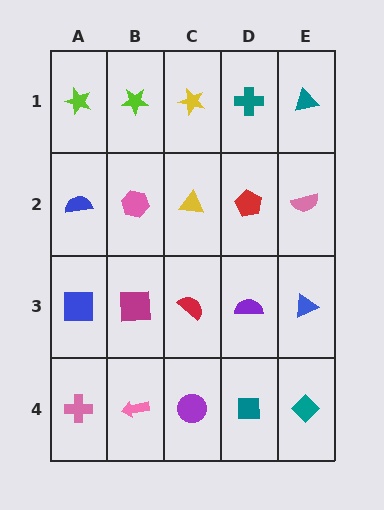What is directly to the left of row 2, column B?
A blue semicircle.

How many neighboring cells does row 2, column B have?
4.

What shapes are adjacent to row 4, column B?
A magenta square (row 3, column B), a pink cross (row 4, column A), a purple circle (row 4, column C).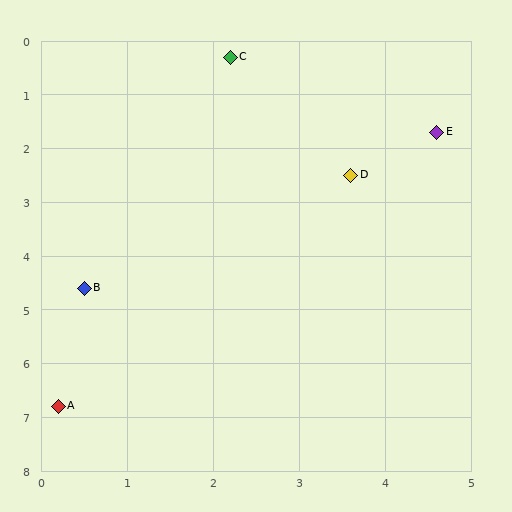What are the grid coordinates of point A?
Point A is at approximately (0.2, 6.8).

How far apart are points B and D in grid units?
Points B and D are about 3.7 grid units apart.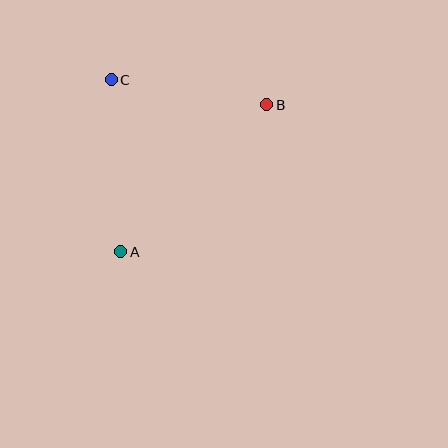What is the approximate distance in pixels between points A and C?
The distance between A and C is approximately 172 pixels.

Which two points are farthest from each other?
Points A and B are farthest from each other.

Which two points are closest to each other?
Points B and C are closest to each other.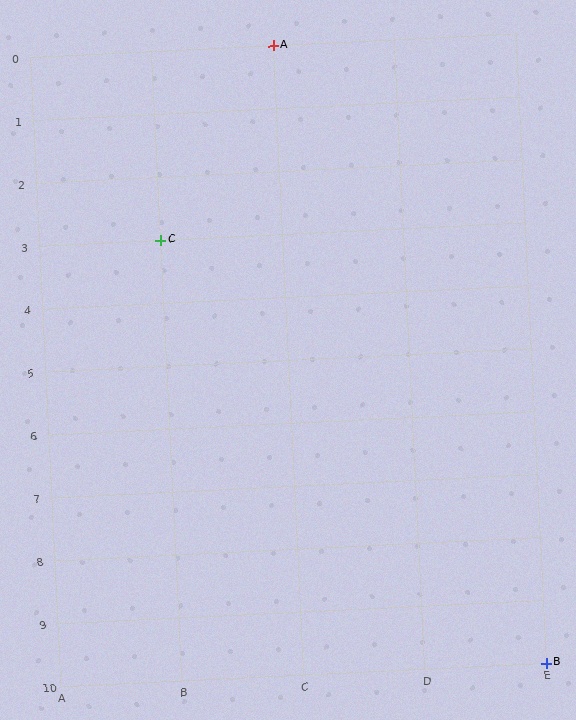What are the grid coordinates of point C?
Point C is at grid coordinates (B, 3).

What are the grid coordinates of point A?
Point A is at grid coordinates (C, 0).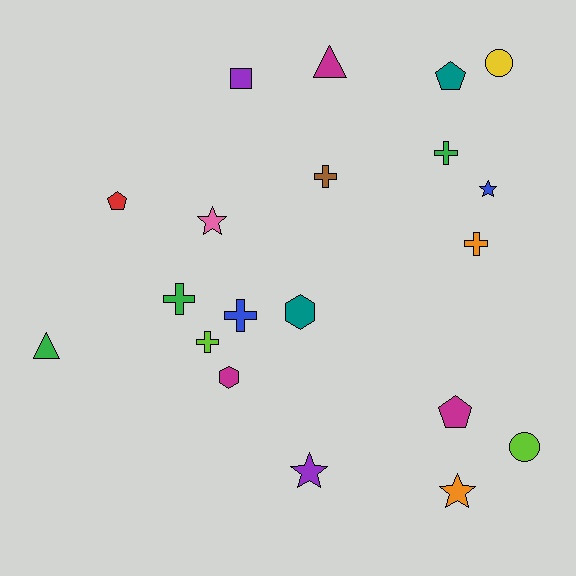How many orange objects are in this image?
There are 2 orange objects.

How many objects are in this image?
There are 20 objects.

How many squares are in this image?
There is 1 square.